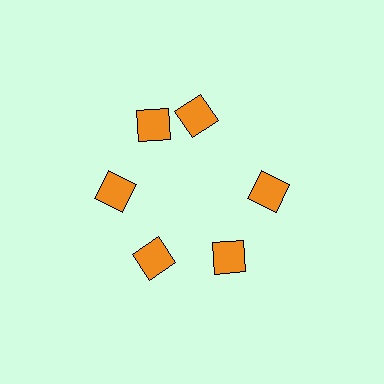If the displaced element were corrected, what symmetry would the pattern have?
It would have 6-fold rotational symmetry — the pattern would map onto itself every 60 degrees.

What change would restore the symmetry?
The symmetry would be restored by rotating it back into even spacing with its neighbors so that all 6 diamonds sit at equal angles and equal distance from the center.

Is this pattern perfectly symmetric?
No. The 6 orange diamonds are arranged in a ring, but one element near the 1 o'clock position is rotated out of alignment along the ring, breaking the 6-fold rotational symmetry.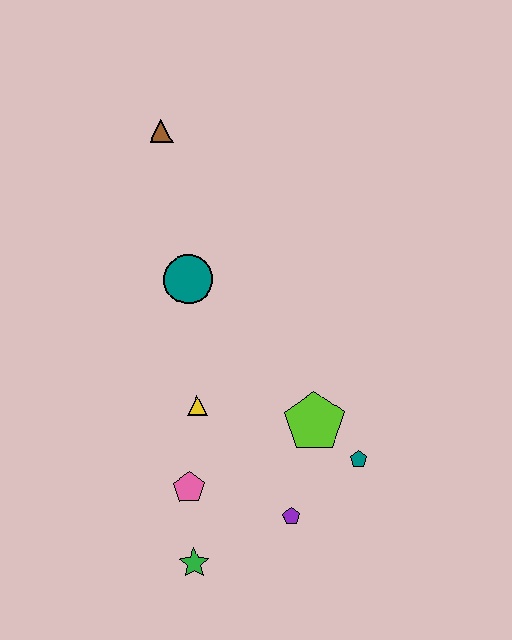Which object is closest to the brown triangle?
The teal circle is closest to the brown triangle.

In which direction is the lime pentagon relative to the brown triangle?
The lime pentagon is below the brown triangle.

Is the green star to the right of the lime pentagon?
No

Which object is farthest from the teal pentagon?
The brown triangle is farthest from the teal pentagon.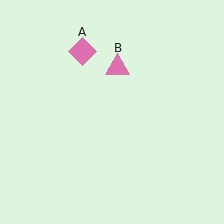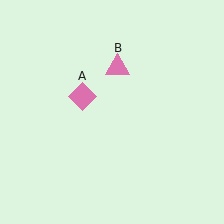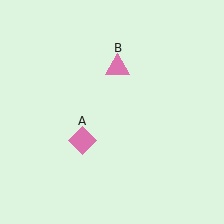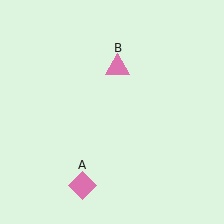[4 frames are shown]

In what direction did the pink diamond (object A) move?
The pink diamond (object A) moved down.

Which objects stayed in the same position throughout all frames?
Pink triangle (object B) remained stationary.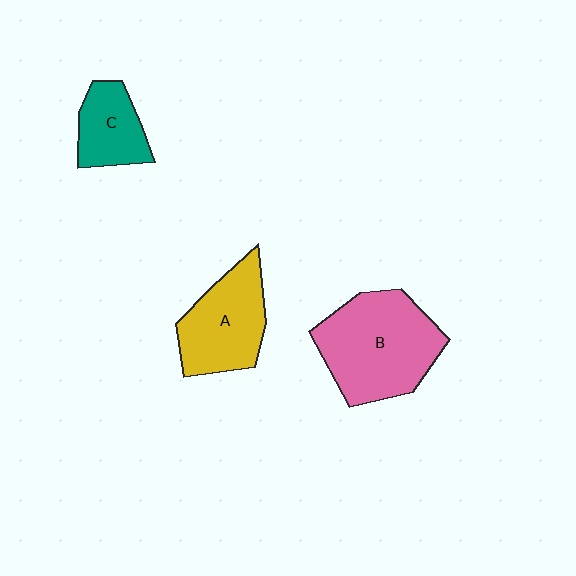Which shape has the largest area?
Shape B (pink).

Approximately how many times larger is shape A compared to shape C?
Approximately 1.5 times.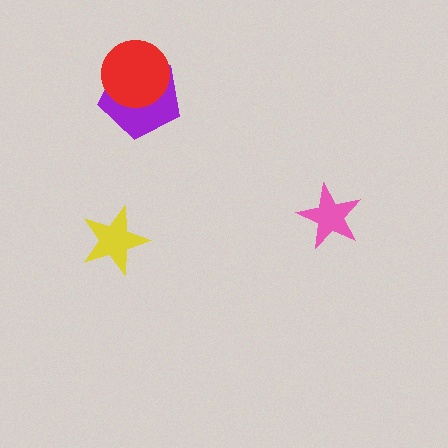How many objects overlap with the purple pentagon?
1 object overlaps with the purple pentagon.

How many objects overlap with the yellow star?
0 objects overlap with the yellow star.